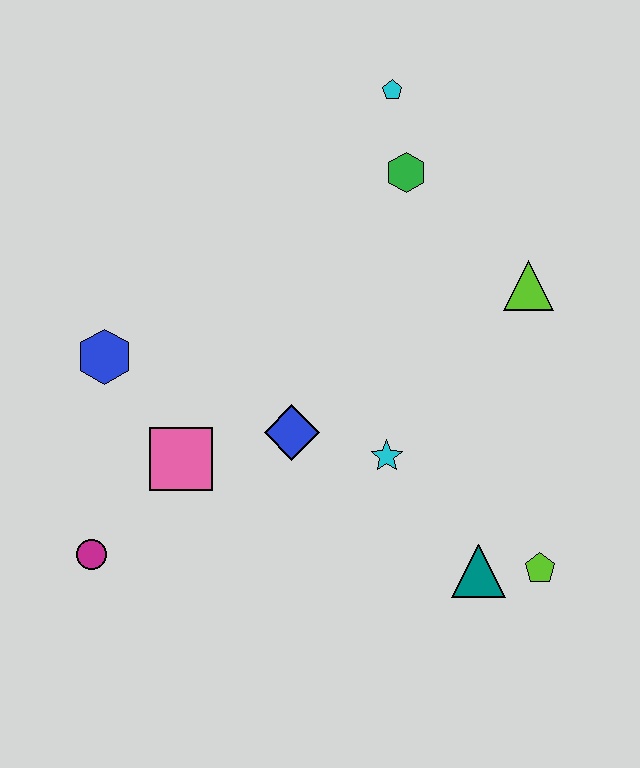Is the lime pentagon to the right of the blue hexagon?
Yes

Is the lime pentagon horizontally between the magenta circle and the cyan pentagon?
No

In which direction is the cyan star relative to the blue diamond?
The cyan star is to the right of the blue diamond.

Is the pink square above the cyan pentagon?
No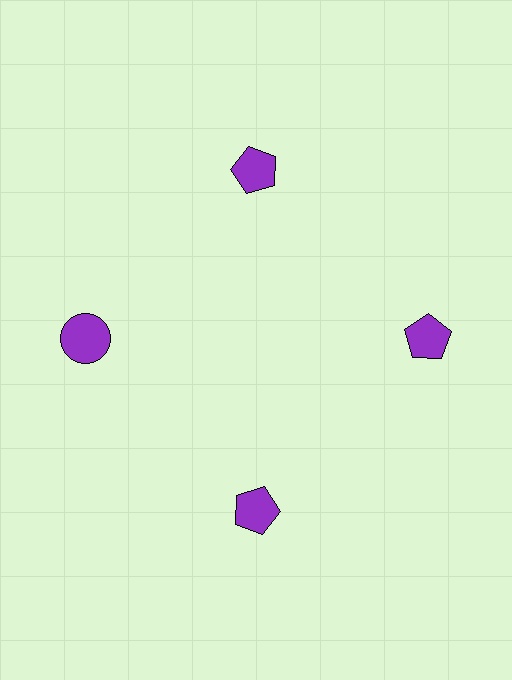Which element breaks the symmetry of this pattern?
The purple circle at roughly the 9 o'clock position breaks the symmetry. All other shapes are purple pentagons.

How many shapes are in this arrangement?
There are 4 shapes arranged in a ring pattern.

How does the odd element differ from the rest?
It has a different shape: circle instead of pentagon.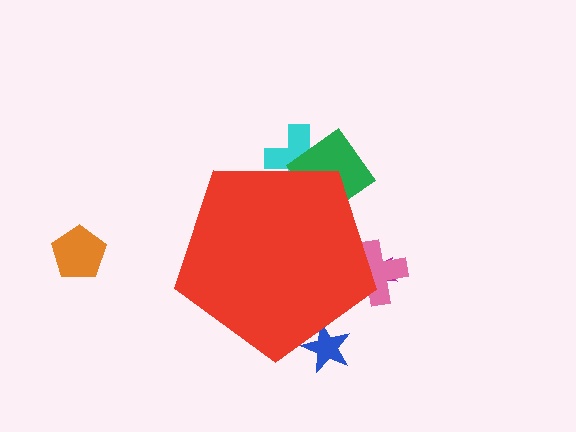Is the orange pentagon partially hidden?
No, the orange pentagon is fully visible.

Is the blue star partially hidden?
Yes, the blue star is partially hidden behind the red pentagon.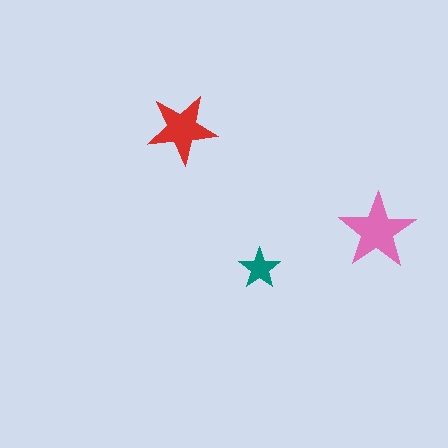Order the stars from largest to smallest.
the pink one, the red one, the teal one.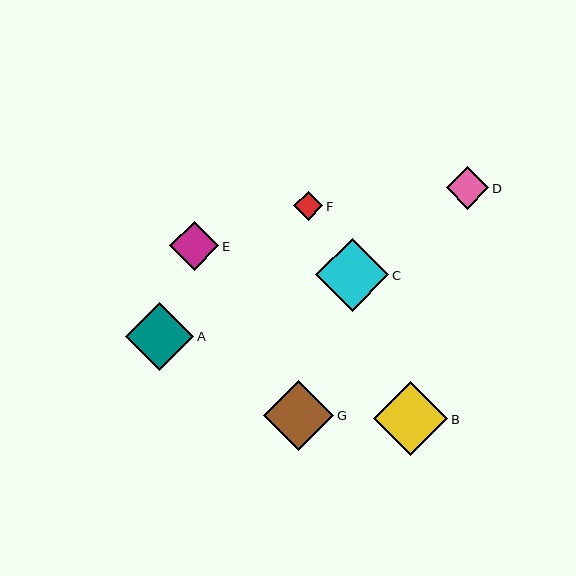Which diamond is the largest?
Diamond B is the largest with a size of approximately 74 pixels.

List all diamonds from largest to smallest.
From largest to smallest: B, C, G, A, E, D, F.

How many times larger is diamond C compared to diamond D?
Diamond C is approximately 1.7 times the size of diamond D.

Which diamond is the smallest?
Diamond F is the smallest with a size of approximately 29 pixels.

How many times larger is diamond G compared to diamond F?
Diamond G is approximately 2.4 times the size of diamond F.